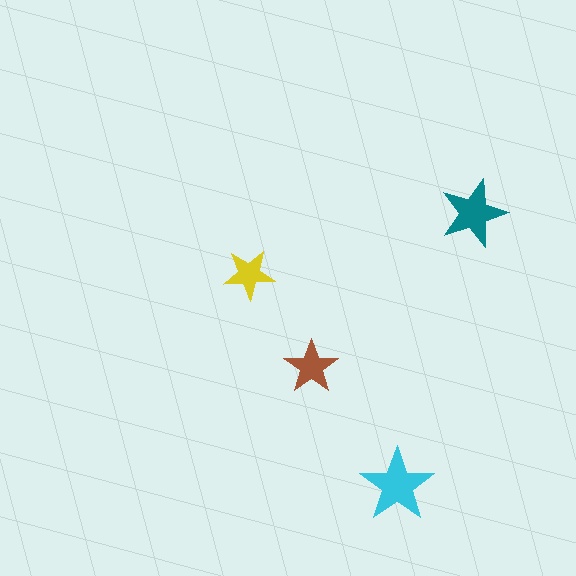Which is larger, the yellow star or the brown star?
The brown one.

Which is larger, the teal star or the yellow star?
The teal one.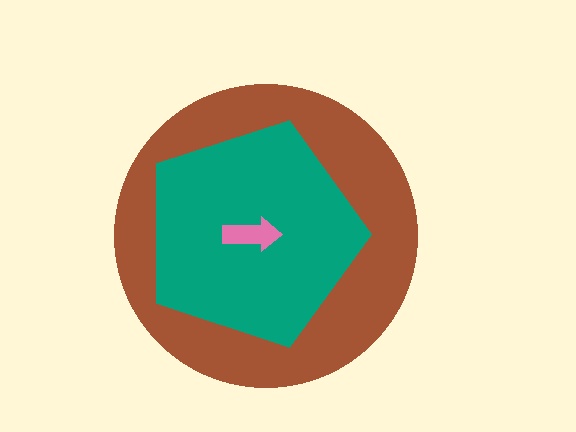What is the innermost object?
The pink arrow.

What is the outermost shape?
The brown circle.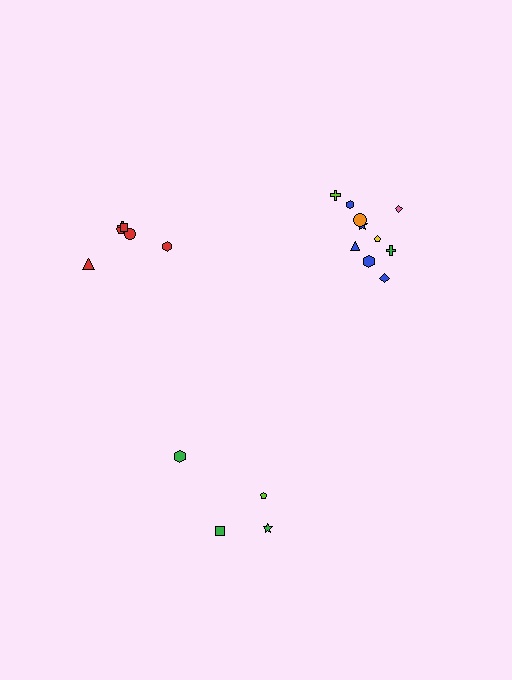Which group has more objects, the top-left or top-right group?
The top-right group.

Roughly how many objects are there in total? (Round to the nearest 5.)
Roughly 20 objects in total.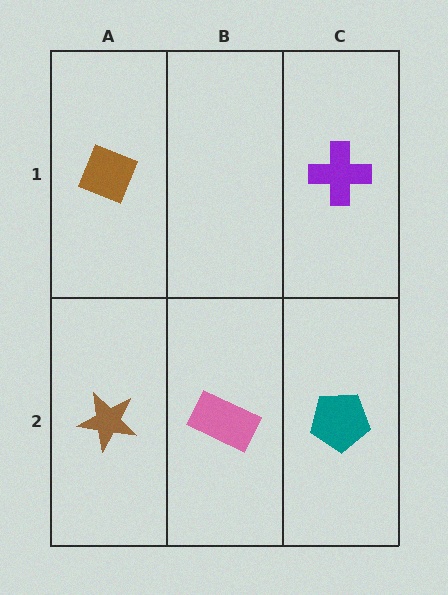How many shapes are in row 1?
2 shapes.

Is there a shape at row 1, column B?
No, that cell is empty.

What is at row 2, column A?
A brown star.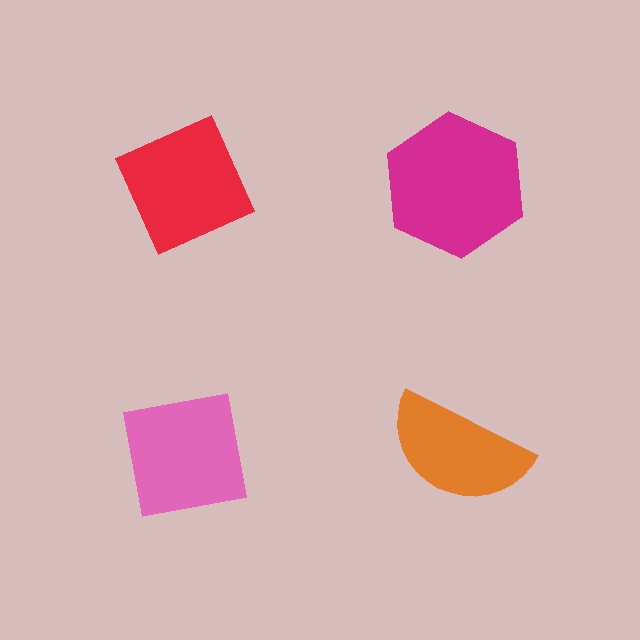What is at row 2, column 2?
An orange semicircle.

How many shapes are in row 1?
2 shapes.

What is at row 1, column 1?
A red diamond.